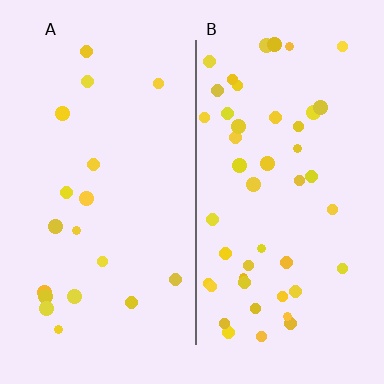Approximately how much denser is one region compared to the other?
Approximately 2.5× — region B over region A.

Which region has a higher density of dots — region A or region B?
B (the right).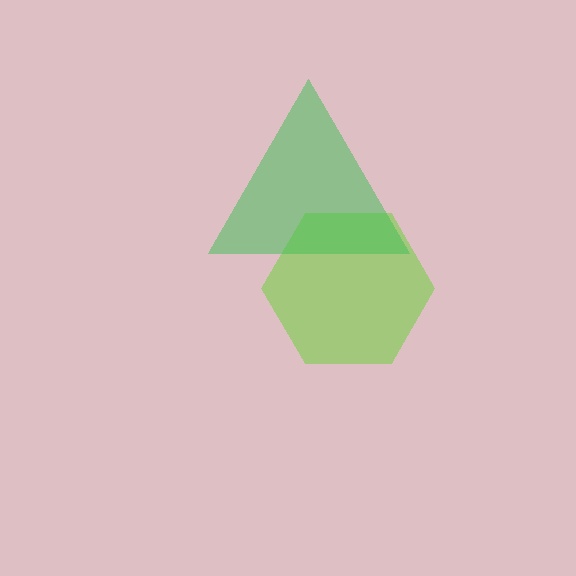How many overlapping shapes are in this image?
There are 2 overlapping shapes in the image.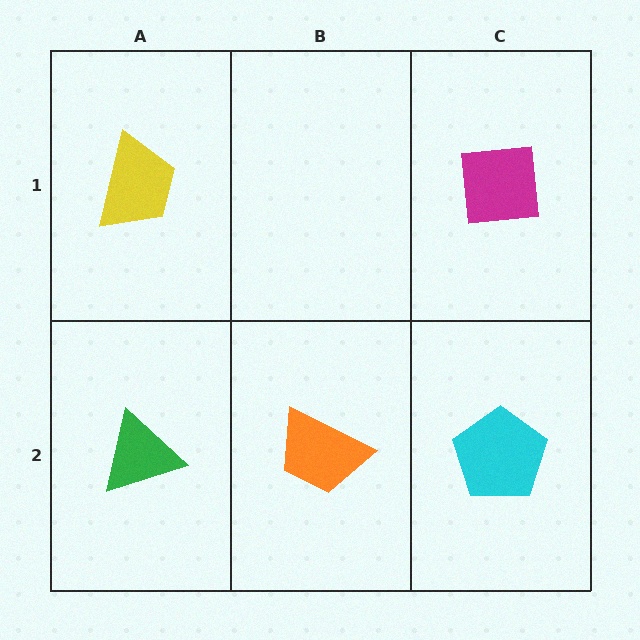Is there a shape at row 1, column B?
No, that cell is empty.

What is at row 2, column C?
A cyan pentagon.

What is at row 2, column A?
A green triangle.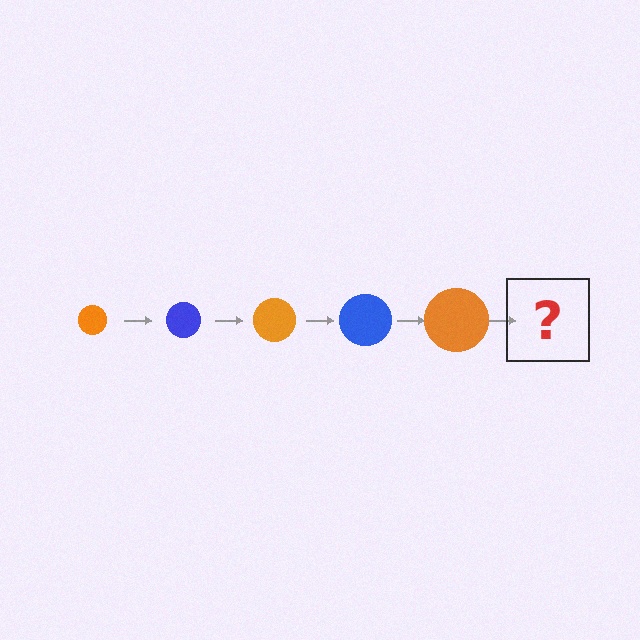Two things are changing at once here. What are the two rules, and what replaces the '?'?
The two rules are that the circle grows larger each step and the color cycles through orange and blue. The '?' should be a blue circle, larger than the previous one.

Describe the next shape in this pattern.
It should be a blue circle, larger than the previous one.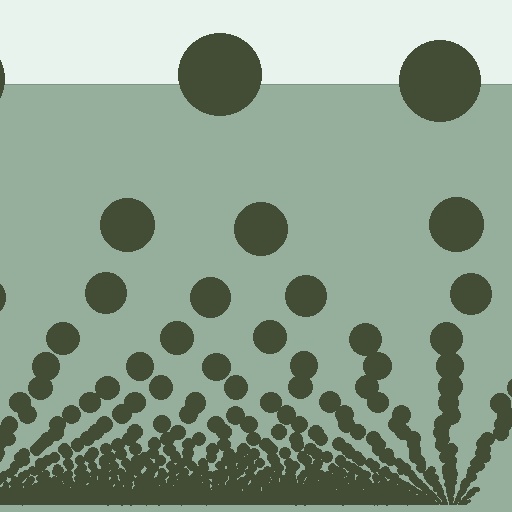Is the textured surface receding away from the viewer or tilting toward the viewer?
The surface appears to tilt toward the viewer. Texture elements get larger and sparser toward the top.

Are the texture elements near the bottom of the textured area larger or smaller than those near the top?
Smaller. The gradient is inverted — elements near the bottom are smaller and denser.